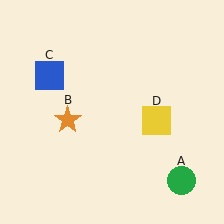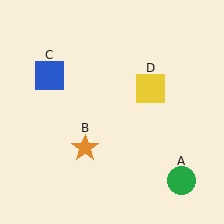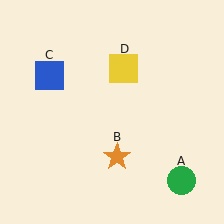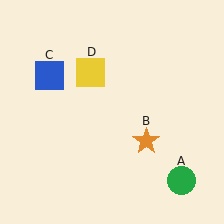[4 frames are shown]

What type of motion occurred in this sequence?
The orange star (object B), yellow square (object D) rotated counterclockwise around the center of the scene.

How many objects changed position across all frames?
2 objects changed position: orange star (object B), yellow square (object D).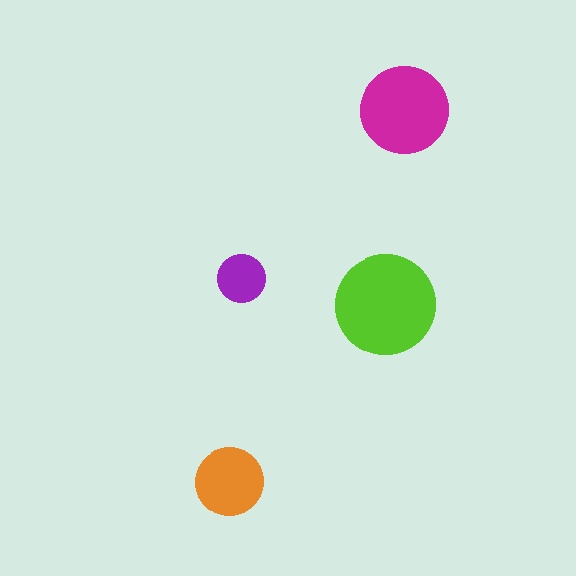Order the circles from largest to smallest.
the lime one, the magenta one, the orange one, the purple one.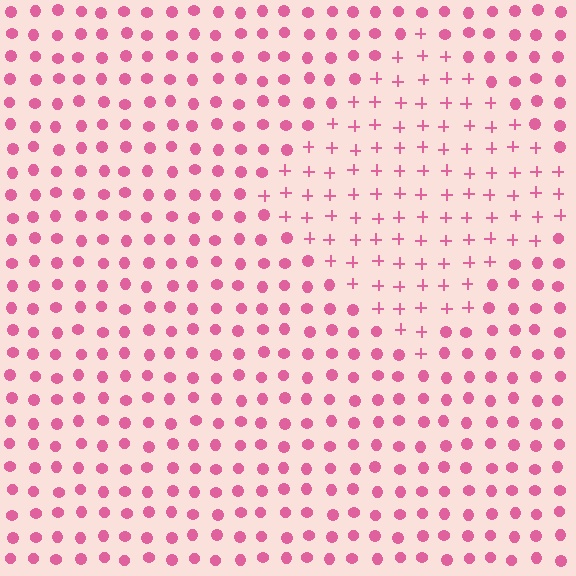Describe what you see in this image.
The image is filled with small pink elements arranged in a uniform grid. A diamond-shaped region contains plus signs, while the surrounding area contains circles. The boundary is defined purely by the change in element shape.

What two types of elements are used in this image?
The image uses plus signs inside the diamond region and circles outside it.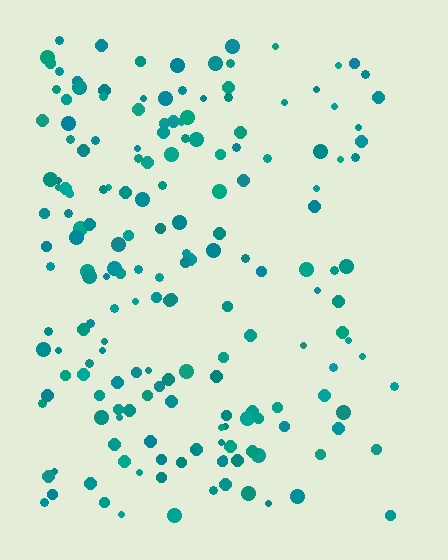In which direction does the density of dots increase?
From right to left, with the left side densest.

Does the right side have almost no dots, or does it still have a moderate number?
Still a moderate number, just noticeably fewer than the left.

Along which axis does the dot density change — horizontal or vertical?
Horizontal.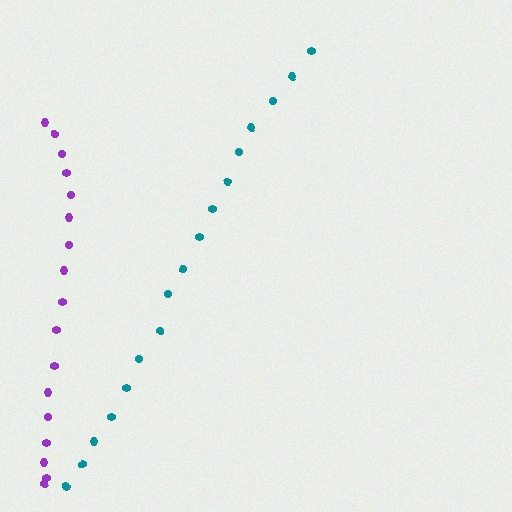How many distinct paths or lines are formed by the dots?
There are 2 distinct paths.